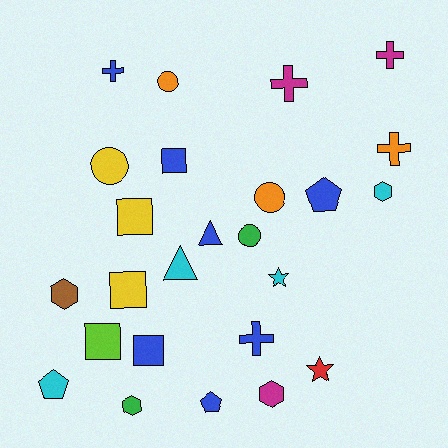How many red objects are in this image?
There is 1 red object.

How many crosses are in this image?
There are 5 crosses.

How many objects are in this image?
There are 25 objects.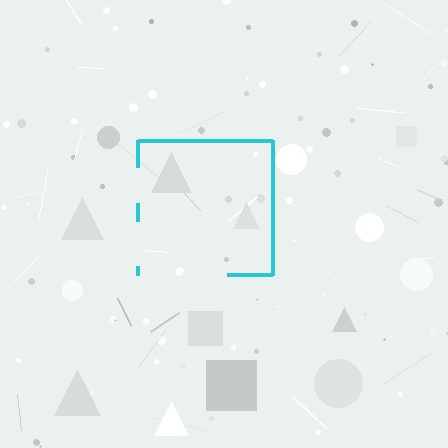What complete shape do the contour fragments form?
The contour fragments form a square.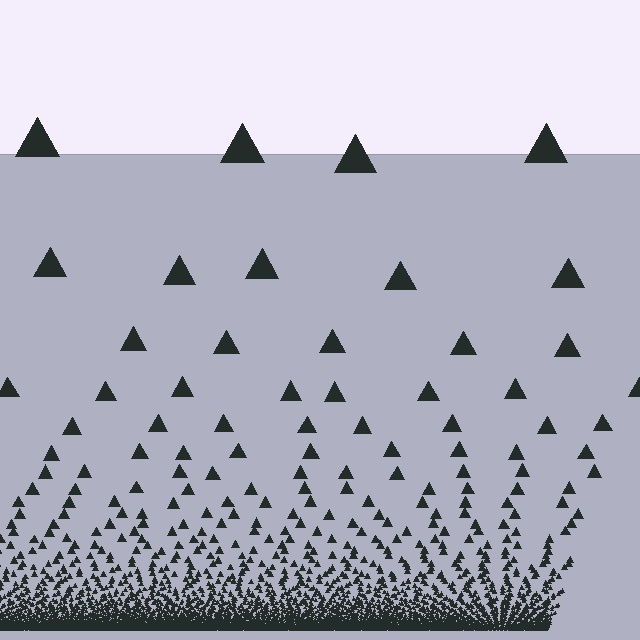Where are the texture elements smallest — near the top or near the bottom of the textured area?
Near the bottom.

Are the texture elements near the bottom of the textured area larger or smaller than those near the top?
Smaller. The gradient is inverted — elements near the bottom are smaller and denser.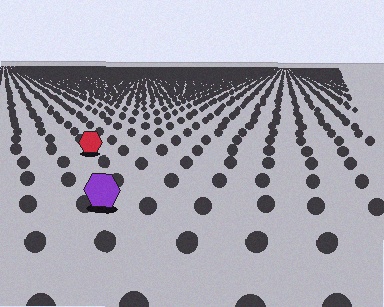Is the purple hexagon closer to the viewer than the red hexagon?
Yes. The purple hexagon is closer — you can tell from the texture gradient: the ground texture is coarser near it.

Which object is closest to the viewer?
The purple hexagon is closest. The texture marks near it are larger and more spread out.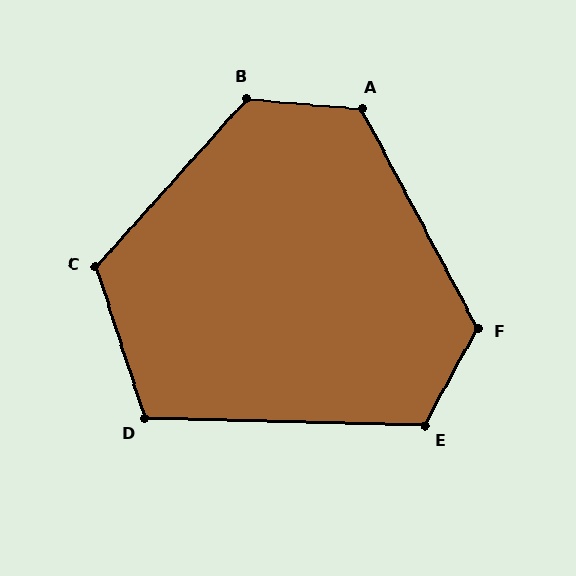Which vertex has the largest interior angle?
B, at approximately 127 degrees.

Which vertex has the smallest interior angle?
D, at approximately 109 degrees.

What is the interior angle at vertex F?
Approximately 124 degrees (obtuse).